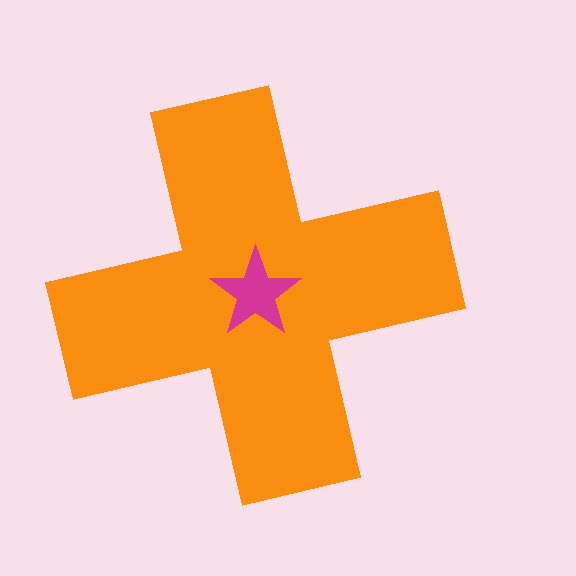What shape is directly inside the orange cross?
The magenta star.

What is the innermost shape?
The magenta star.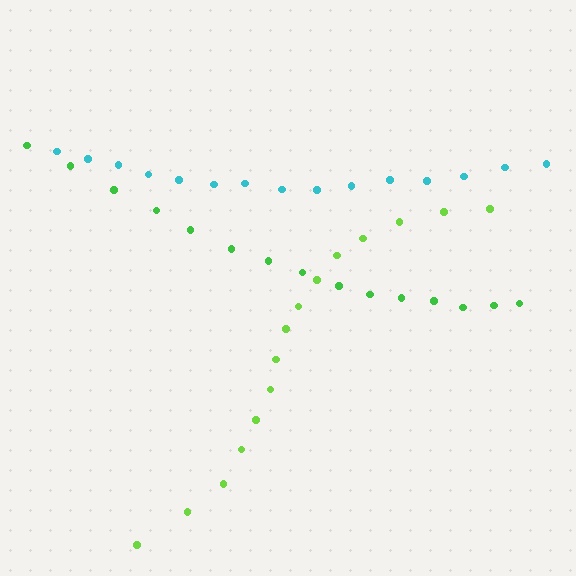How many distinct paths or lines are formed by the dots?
There are 3 distinct paths.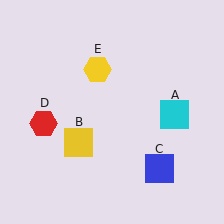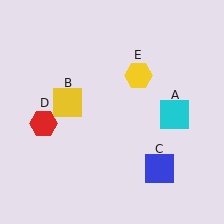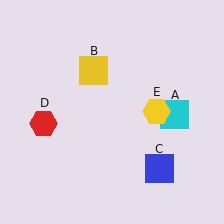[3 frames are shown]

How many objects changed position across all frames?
2 objects changed position: yellow square (object B), yellow hexagon (object E).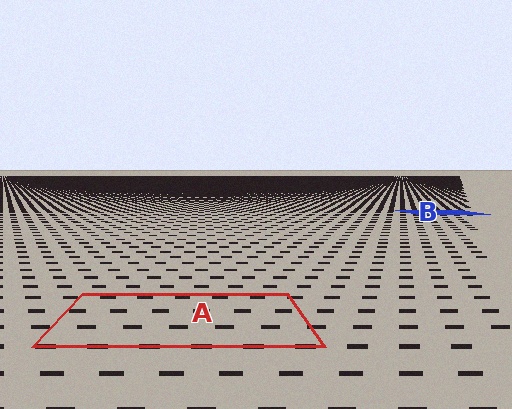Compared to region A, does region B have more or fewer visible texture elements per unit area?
Region B has more texture elements per unit area — they are packed more densely because it is farther away.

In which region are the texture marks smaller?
The texture marks are smaller in region B, because it is farther away.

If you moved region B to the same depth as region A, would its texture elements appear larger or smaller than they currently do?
They would appear larger. At a closer depth, the same texture elements are projected at a bigger on-screen size.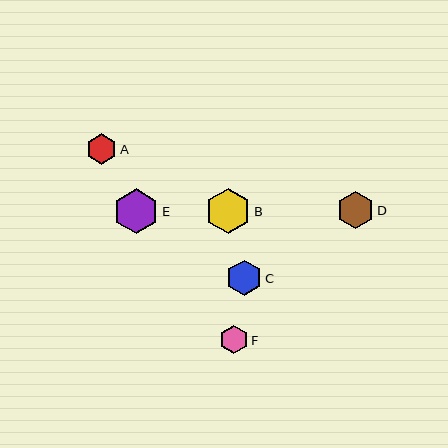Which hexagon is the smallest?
Hexagon F is the smallest with a size of approximately 28 pixels.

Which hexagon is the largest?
Hexagon B is the largest with a size of approximately 46 pixels.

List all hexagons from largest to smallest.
From largest to smallest: B, E, D, C, A, F.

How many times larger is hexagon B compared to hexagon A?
Hexagon B is approximately 1.5 times the size of hexagon A.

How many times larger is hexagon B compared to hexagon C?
Hexagon B is approximately 1.3 times the size of hexagon C.